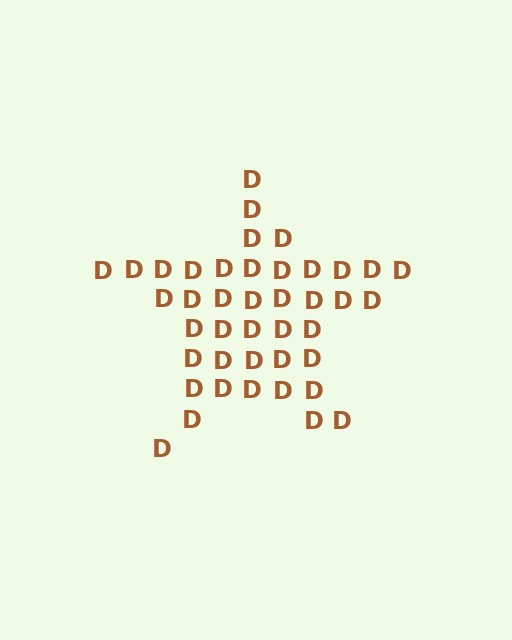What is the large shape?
The large shape is a star.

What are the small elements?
The small elements are letter D's.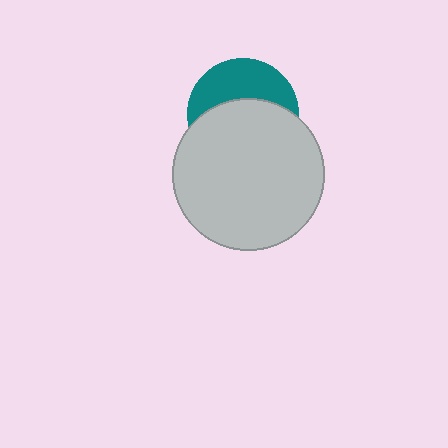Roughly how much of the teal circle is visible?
A small part of it is visible (roughly 41%).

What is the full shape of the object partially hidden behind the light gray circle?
The partially hidden object is a teal circle.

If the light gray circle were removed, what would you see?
You would see the complete teal circle.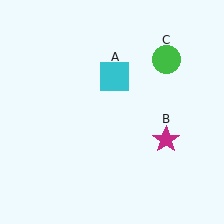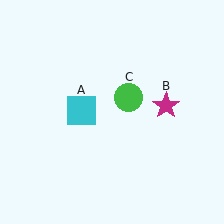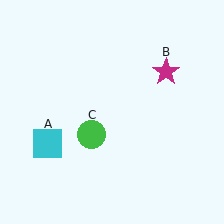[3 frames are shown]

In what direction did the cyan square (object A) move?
The cyan square (object A) moved down and to the left.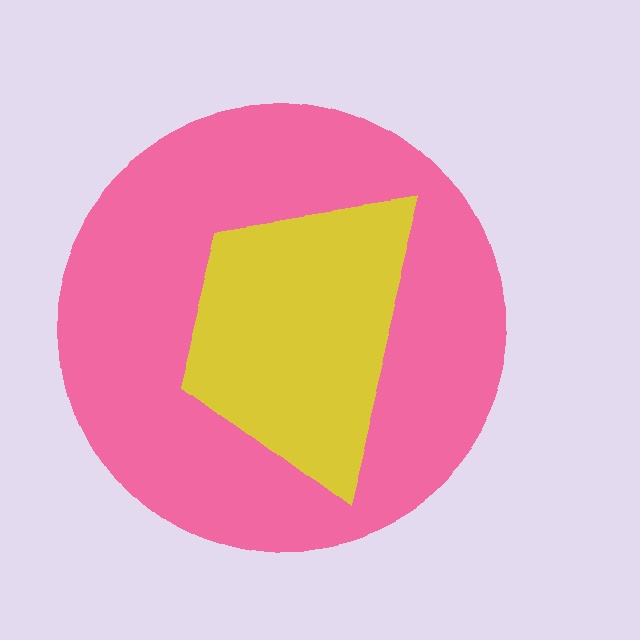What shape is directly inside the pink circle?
The yellow trapezoid.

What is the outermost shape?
The pink circle.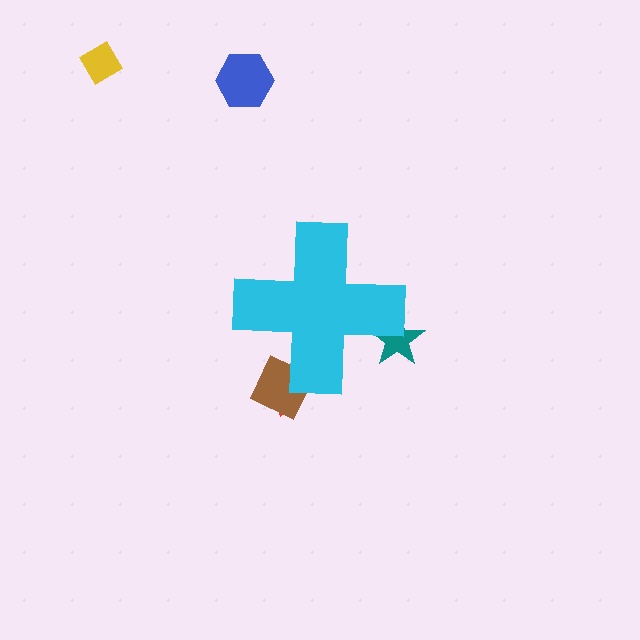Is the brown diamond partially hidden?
Yes, the brown diamond is partially hidden behind the cyan cross.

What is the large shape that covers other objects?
A cyan cross.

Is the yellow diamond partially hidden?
No, the yellow diamond is fully visible.